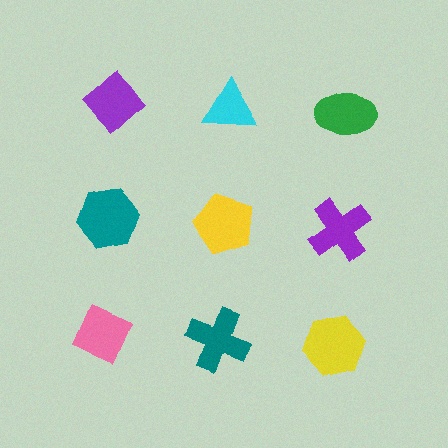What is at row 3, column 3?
A yellow hexagon.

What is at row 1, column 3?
A green ellipse.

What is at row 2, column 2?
A yellow pentagon.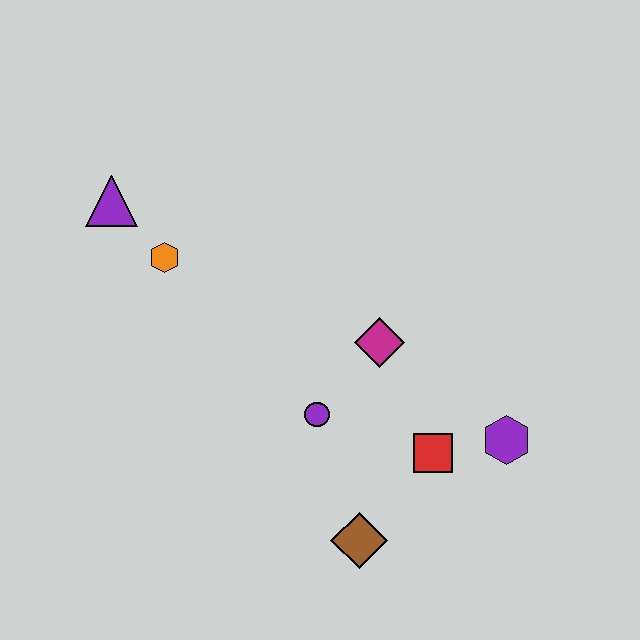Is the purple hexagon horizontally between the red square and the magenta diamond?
No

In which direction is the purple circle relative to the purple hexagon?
The purple circle is to the left of the purple hexagon.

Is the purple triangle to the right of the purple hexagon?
No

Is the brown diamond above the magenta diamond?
No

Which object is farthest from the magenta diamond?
The purple triangle is farthest from the magenta diamond.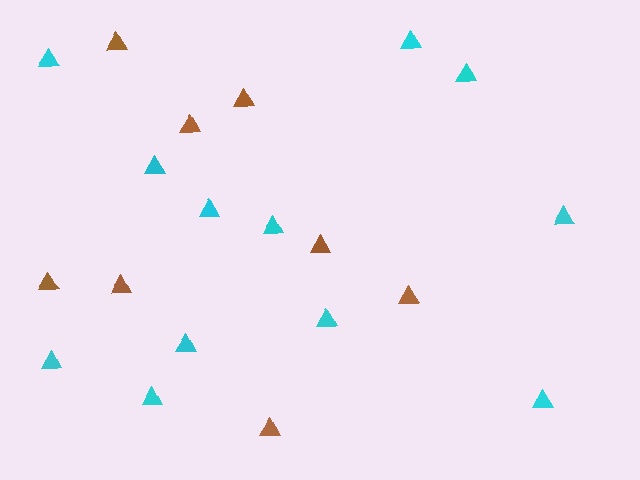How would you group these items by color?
There are 2 groups: one group of brown triangles (8) and one group of cyan triangles (12).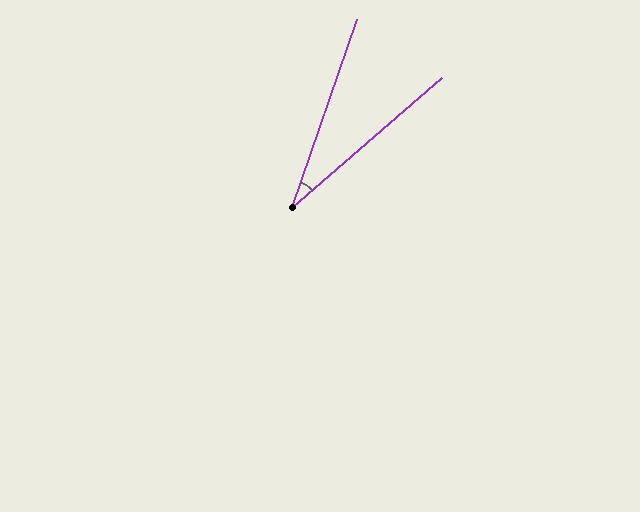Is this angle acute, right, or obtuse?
It is acute.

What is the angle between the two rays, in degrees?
Approximately 30 degrees.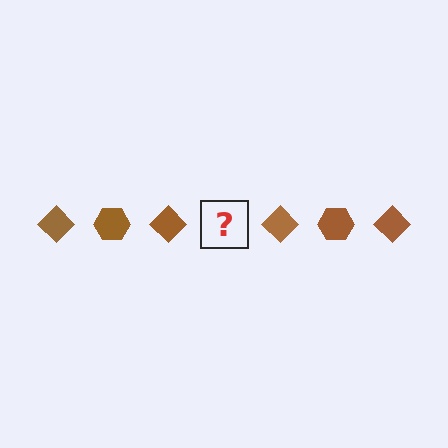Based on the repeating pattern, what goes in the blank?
The blank should be a brown hexagon.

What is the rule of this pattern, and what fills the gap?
The rule is that the pattern cycles through diamond, hexagon shapes in brown. The gap should be filled with a brown hexagon.